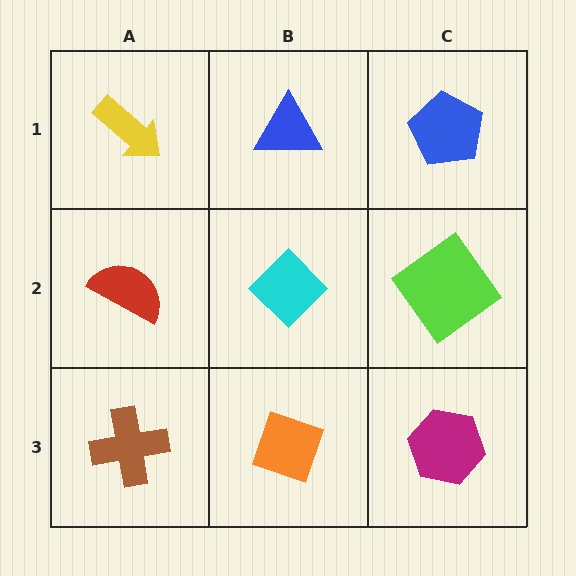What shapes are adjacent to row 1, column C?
A lime diamond (row 2, column C), a blue triangle (row 1, column B).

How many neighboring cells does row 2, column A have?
3.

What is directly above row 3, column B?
A cyan diamond.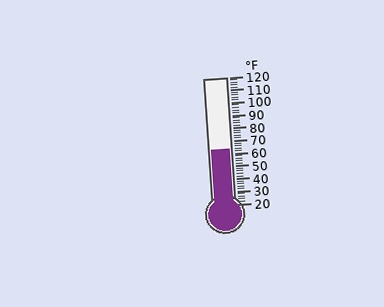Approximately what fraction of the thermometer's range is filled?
The thermometer is filled to approximately 45% of its range.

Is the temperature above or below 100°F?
The temperature is below 100°F.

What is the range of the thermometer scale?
The thermometer scale ranges from 20°F to 120°F.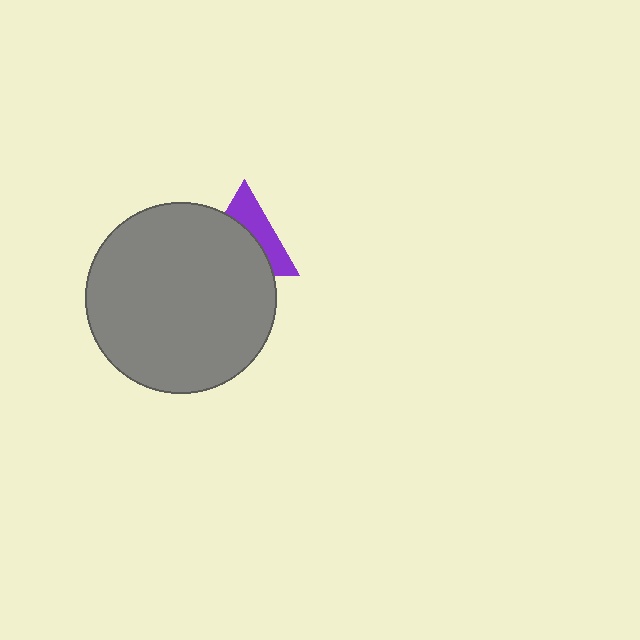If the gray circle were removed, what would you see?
You would see the complete purple triangle.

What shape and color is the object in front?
The object in front is a gray circle.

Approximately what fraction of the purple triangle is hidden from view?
Roughly 59% of the purple triangle is hidden behind the gray circle.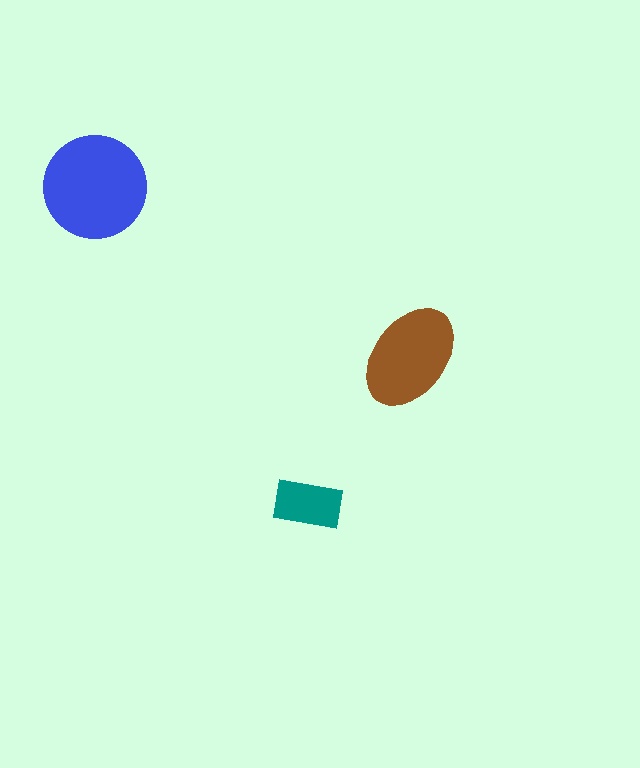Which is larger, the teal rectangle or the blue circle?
The blue circle.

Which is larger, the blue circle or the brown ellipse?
The blue circle.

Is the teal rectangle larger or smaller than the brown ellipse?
Smaller.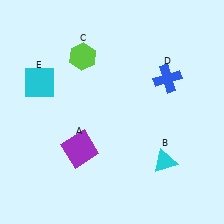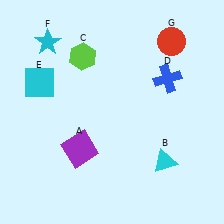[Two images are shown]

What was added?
A cyan star (F), a red circle (G) were added in Image 2.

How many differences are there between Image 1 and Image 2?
There are 2 differences between the two images.